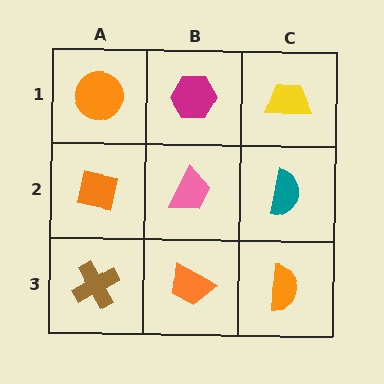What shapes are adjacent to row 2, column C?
A yellow trapezoid (row 1, column C), an orange semicircle (row 3, column C), a pink trapezoid (row 2, column B).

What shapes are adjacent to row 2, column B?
A magenta hexagon (row 1, column B), an orange trapezoid (row 3, column B), an orange square (row 2, column A), a teal semicircle (row 2, column C).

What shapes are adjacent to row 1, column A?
An orange square (row 2, column A), a magenta hexagon (row 1, column B).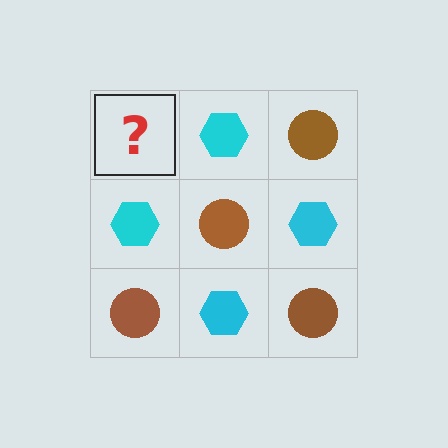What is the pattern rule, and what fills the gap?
The rule is that it alternates brown circle and cyan hexagon in a checkerboard pattern. The gap should be filled with a brown circle.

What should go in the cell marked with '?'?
The missing cell should contain a brown circle.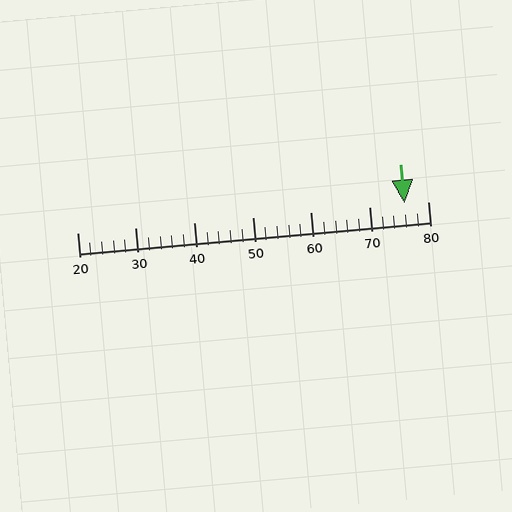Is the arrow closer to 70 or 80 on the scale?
The arrow is closer to 80.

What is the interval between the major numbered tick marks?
The major tick marks are spaced 10 units apart.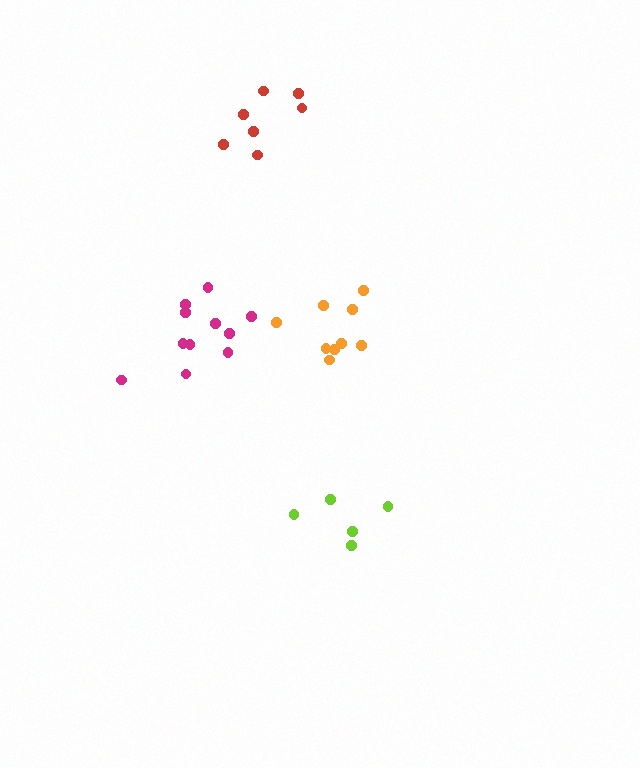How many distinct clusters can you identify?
There are 4 distinct clusters.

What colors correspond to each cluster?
The clusters are colored: lime, orange, red, magenta.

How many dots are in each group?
Group 1: 5 dots, Group 2: 9 dots, Group 3: 7 dots, Group 4: 11 dots (32 total).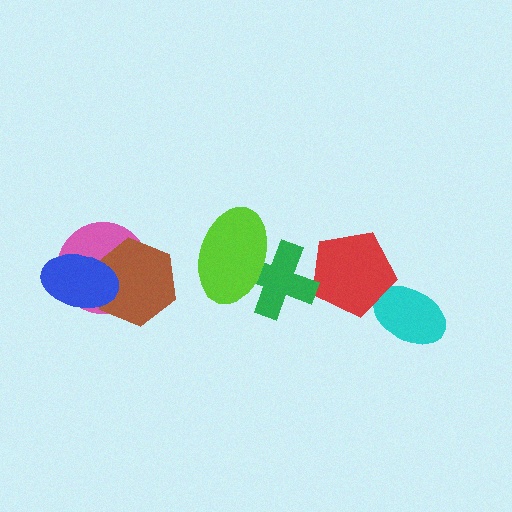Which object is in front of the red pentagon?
The green cross is in front of the red pentagon.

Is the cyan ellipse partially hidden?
Yes, it is partially covered by another shape.